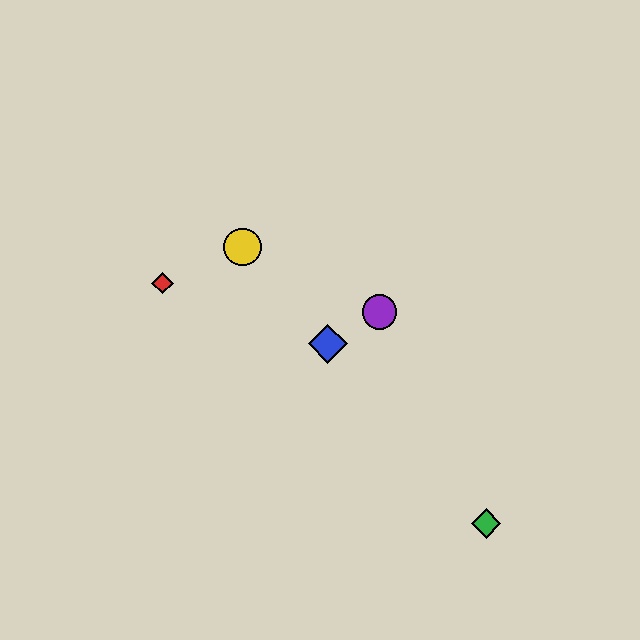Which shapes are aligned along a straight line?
The blue diamond, the green diamond, the yellow circle are aligned along a straight line.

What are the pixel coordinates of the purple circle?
The purple circle is at (380, 312).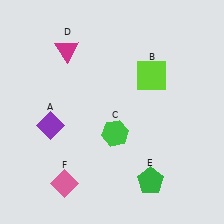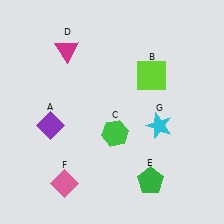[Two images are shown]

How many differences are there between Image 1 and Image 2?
There is 1 difference between the two images.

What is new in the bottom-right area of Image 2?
A cyan star (G) was added in the bottom-right area of Image 2.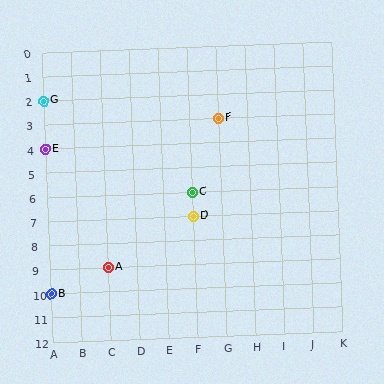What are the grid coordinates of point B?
Point B is at grid coordinates (A, 10).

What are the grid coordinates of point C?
Point C is at grid coordinates (F, 6).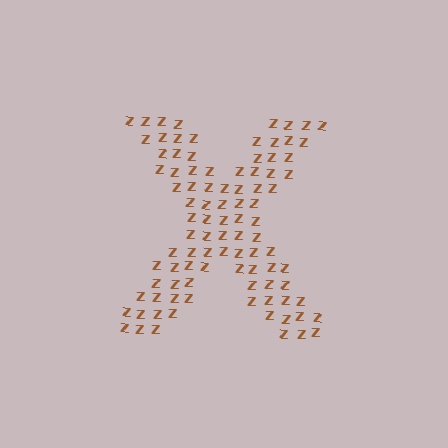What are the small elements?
The small elements are letter Z's.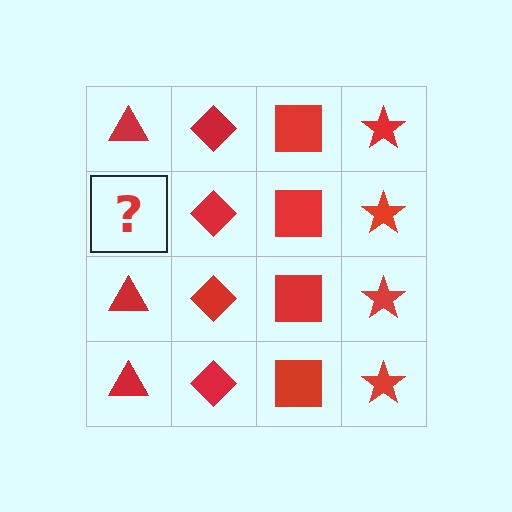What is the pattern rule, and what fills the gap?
The rule is that each column has a consistent shape. The gap should be filled with a red triangle.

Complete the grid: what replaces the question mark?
The question mark should be replaced with a red triangle.